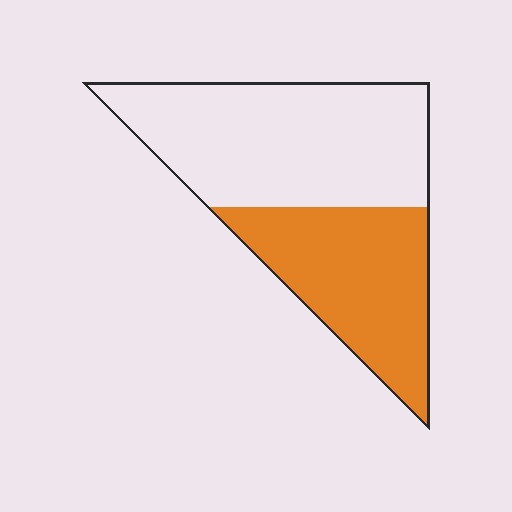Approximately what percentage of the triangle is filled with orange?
Approximately 40%.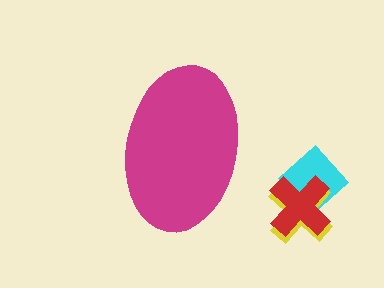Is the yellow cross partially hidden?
No, the yellow cross is fully visible.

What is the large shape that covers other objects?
A magenta ellipse.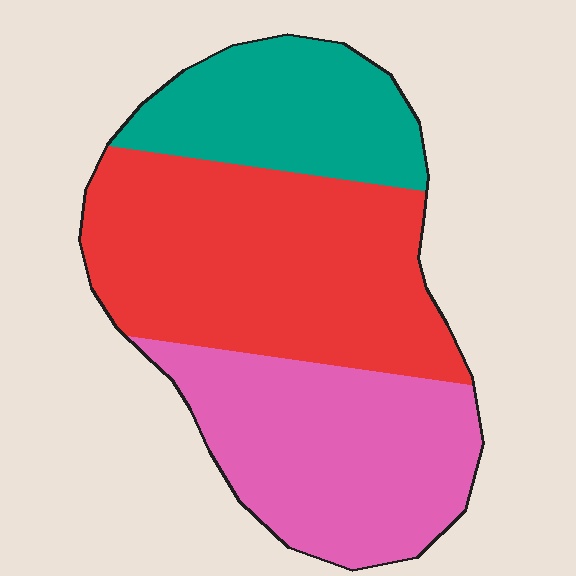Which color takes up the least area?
Teal, at roughly 20%.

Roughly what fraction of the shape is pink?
Pink takes up about one third (1/3) of the shape.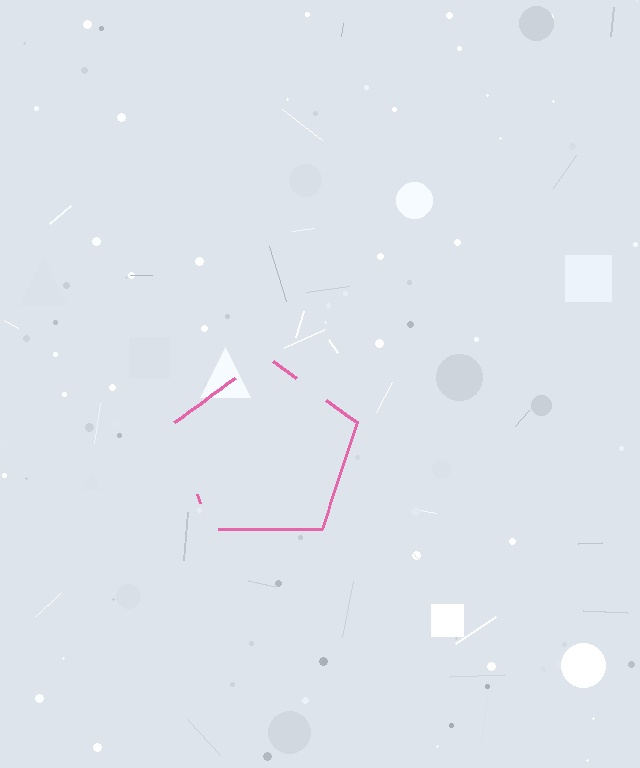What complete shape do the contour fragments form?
The contour fragments form a pentagon.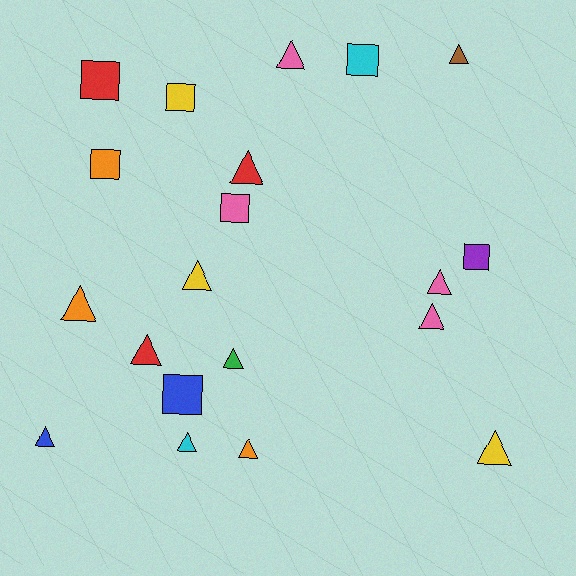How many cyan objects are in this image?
There are 2 cyan objects.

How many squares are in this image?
There are 7 squares.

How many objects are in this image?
There are 20 objects.